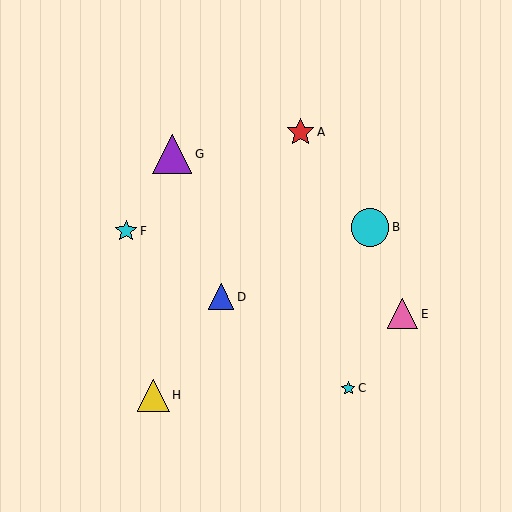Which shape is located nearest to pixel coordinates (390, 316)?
The pink triangle (labeled E) at (403, 314) is nearest to that location.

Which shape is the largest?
The purple triangle (labeled G) is the largest.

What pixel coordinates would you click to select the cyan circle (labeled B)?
Click at (370, 227) to select the cyan circle B.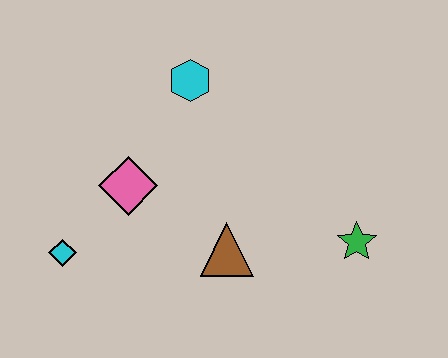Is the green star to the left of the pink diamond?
No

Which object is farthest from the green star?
The cyan diamond is farthest from the green star.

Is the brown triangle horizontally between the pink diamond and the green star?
Yes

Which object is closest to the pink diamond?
The cyan diamond is closest to the pink diamond.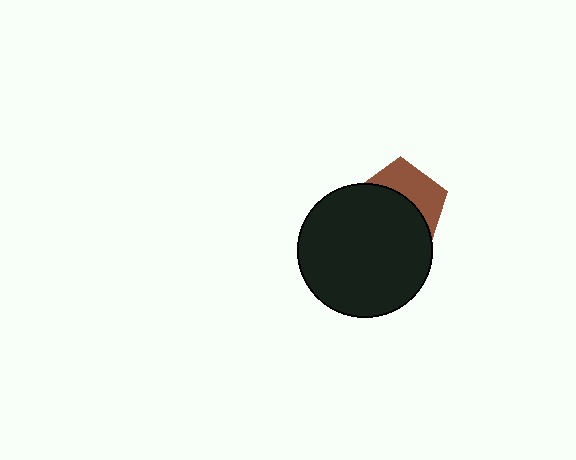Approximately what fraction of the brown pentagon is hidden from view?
Roughly 60% of the brown pentagon is hidden behind the black circle.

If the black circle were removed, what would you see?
You would see the complete brown pentagon.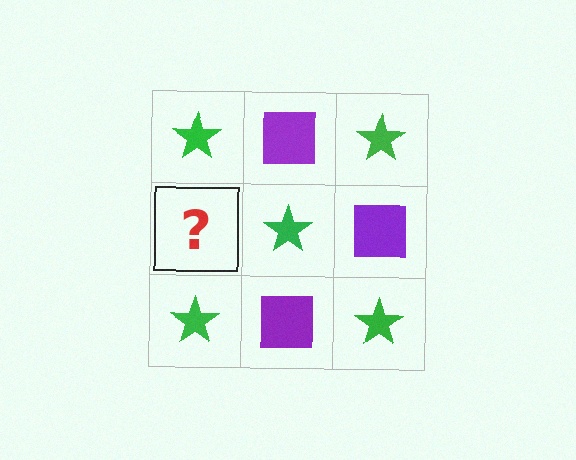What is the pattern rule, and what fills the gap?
The rule is that it alternates green star and purple square in a checkerboard pattern. The gap should be filled with a purple square.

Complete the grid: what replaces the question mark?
The question mark should be replaced with a purple square.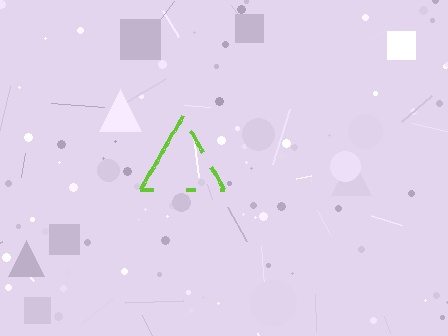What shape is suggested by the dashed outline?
The dashed outline suggests a triangle.